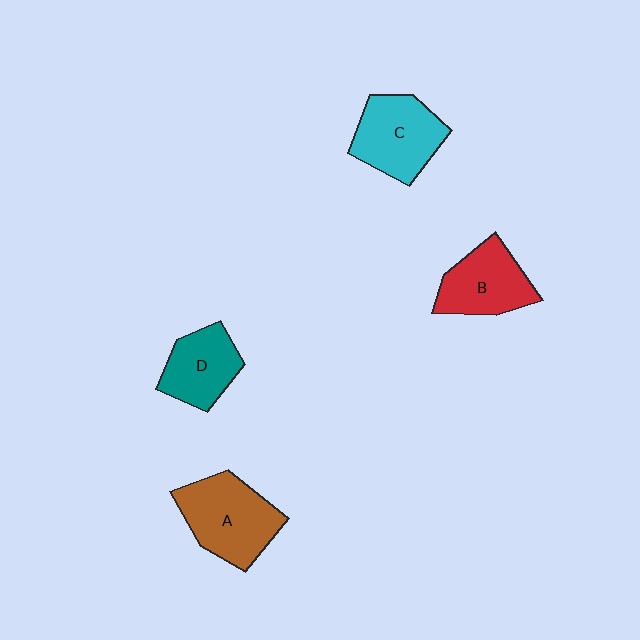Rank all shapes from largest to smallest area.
From largest to smallest: A (brown), C (cyan), B (red), D (teal).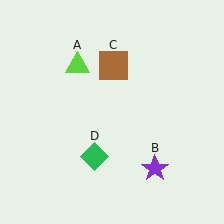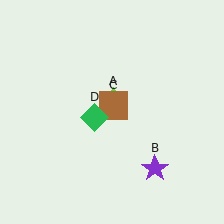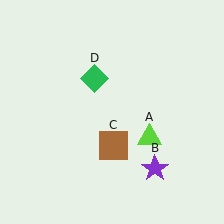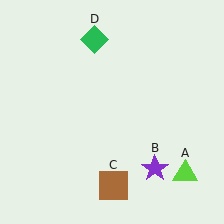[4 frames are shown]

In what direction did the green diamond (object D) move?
The green diamond (object D) moved up.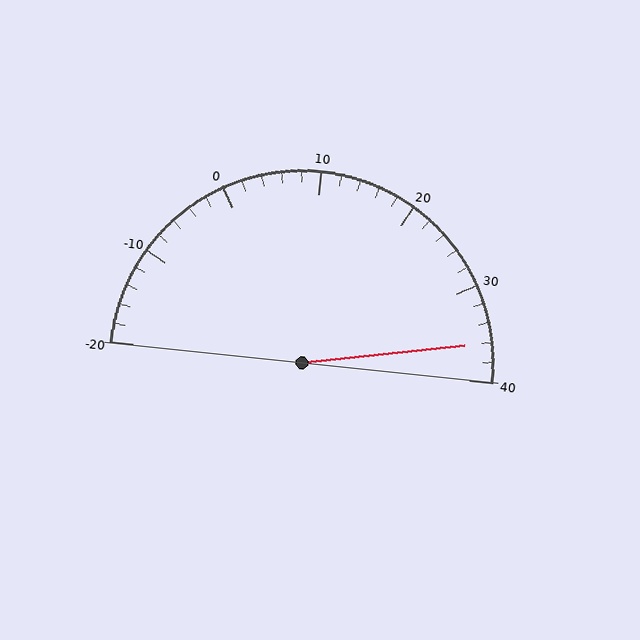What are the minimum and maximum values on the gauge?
The gauge ranges from -20 to 40.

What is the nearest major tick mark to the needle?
The nearest major tick mark is 40.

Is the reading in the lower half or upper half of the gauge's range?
The reading is in the upper half of the range (-20 to 40).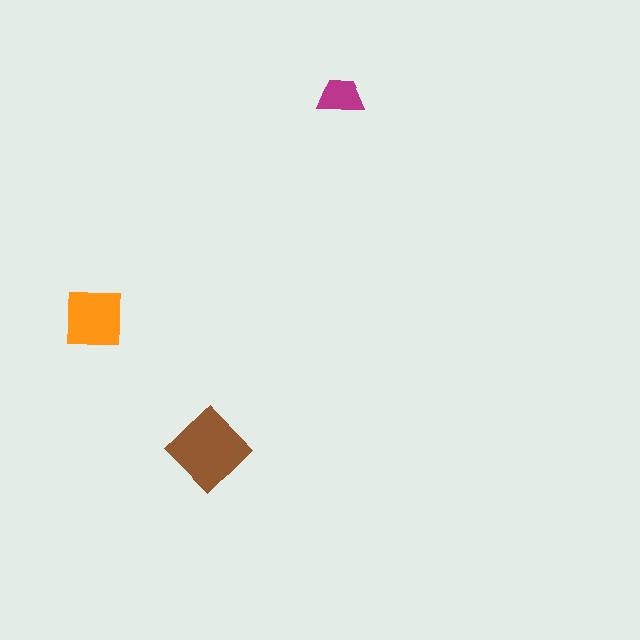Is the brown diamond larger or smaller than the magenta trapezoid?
Larger.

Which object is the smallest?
The magenta trapezoid.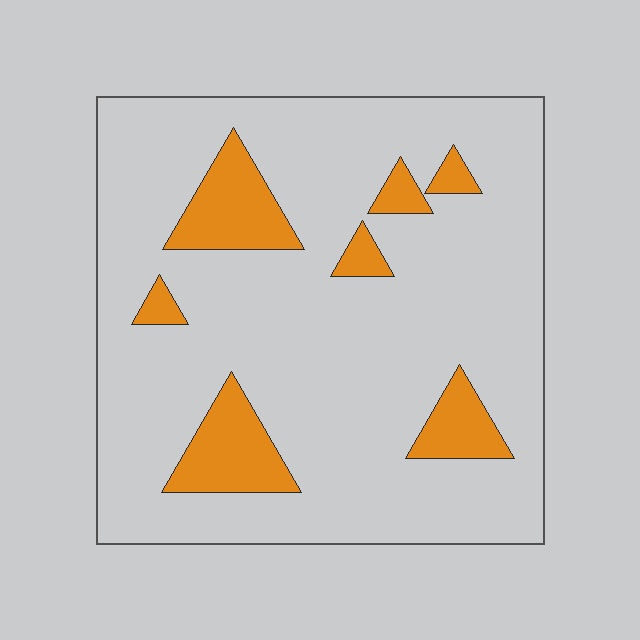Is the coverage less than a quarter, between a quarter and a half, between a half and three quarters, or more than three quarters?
Less than a quarter.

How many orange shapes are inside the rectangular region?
7.